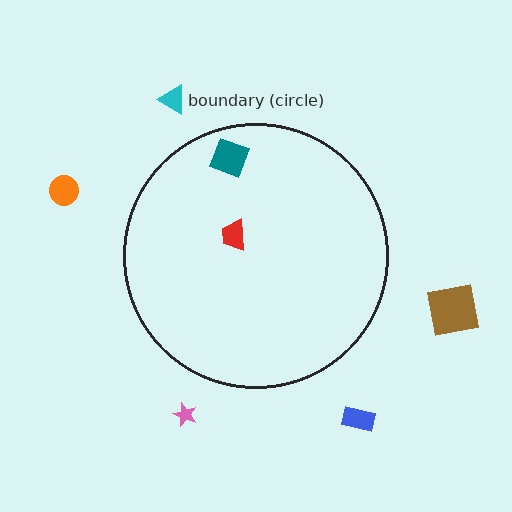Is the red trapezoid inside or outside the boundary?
Inside.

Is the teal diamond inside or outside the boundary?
Inside.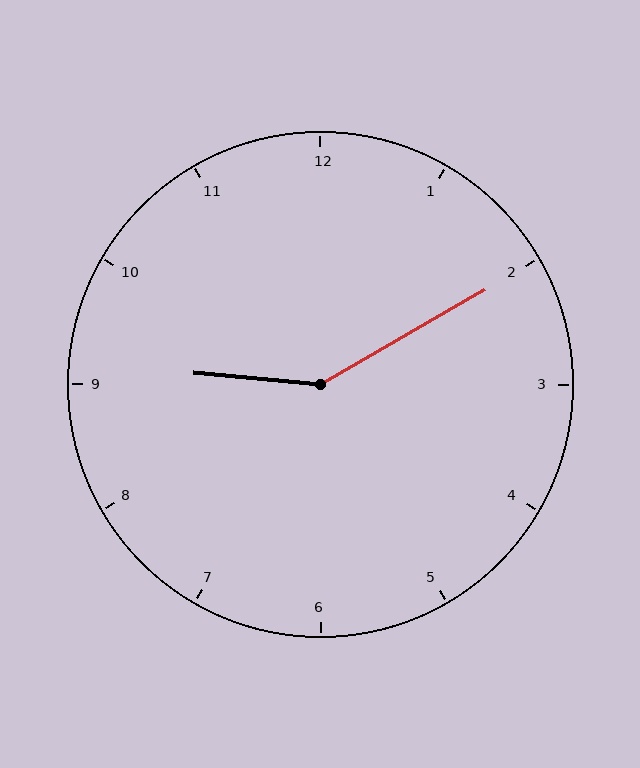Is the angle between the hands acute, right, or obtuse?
It is obtuse.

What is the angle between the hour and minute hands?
Approximately 145 degrees.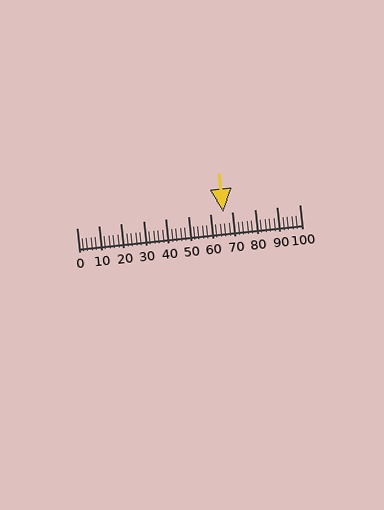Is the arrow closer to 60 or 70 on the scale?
The arrow is closer to 70.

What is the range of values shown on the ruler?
The ruler shows values from 0 to 100.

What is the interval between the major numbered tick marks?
The major tick marks are spaced 10 units apart.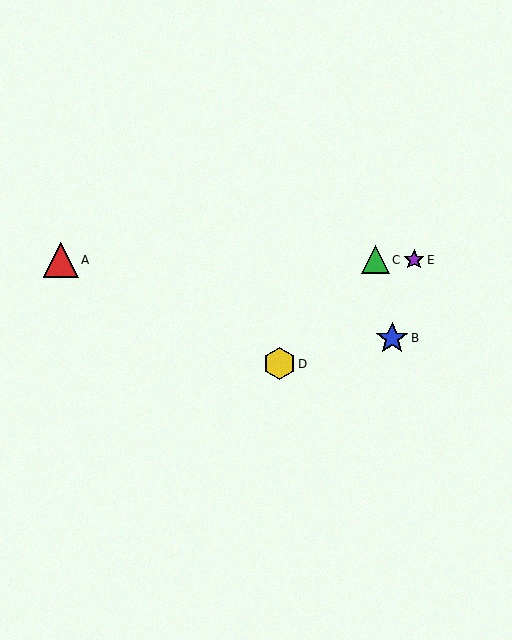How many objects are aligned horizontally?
3 objects (A, C, E) are aligned horizontally.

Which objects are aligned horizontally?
Objects A, C, E are aligned horizontally.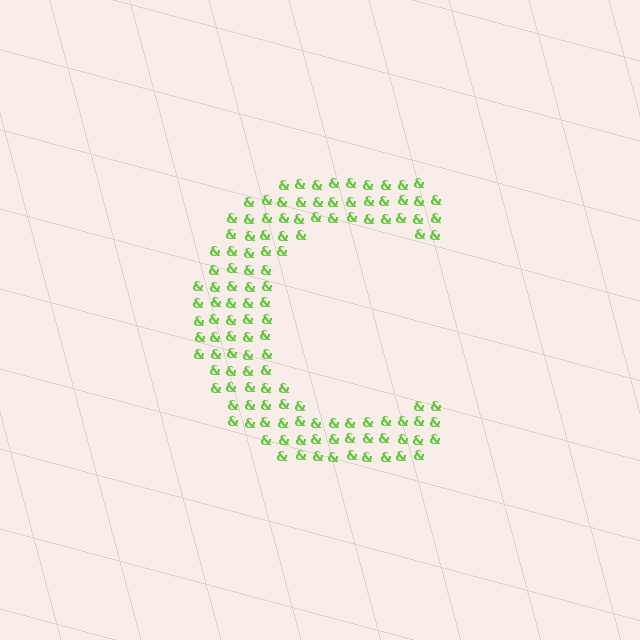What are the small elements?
The small elements are ampersands.